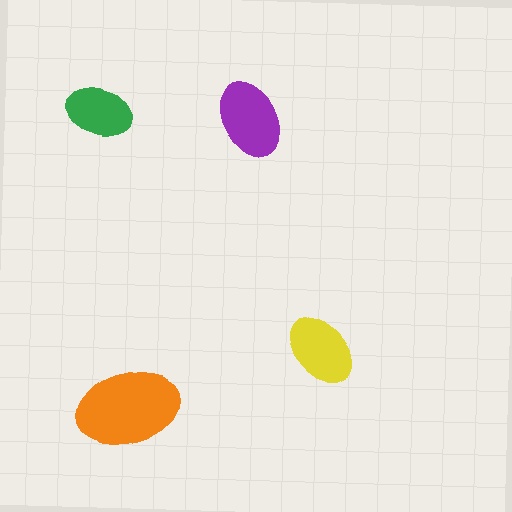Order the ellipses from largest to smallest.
the orange one, the purple one, the yellow one, the green one.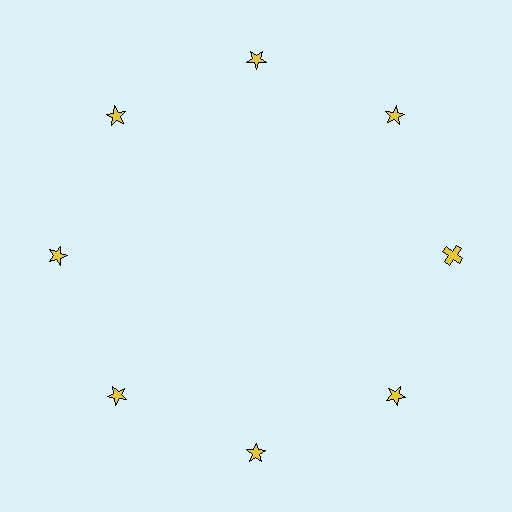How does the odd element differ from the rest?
It has a different shape: cross instead of star.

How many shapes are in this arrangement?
There are 8 shapes arranged in a ring pattern.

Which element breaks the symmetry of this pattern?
The yellow cross at roughly the 3 o'clock position breaks the symmetry. All other shapes are yellow stars.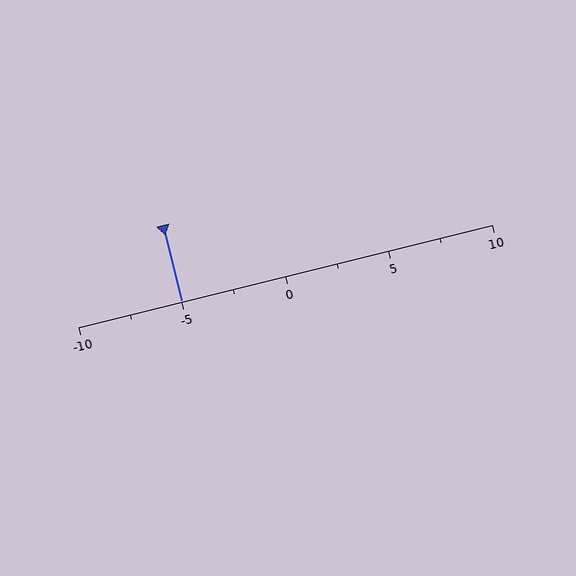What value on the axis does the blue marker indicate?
The marker indicates approximately -5.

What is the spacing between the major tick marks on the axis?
The major ticks are spaced 5 apart.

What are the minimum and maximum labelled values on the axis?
The axis runs from -10 to 10.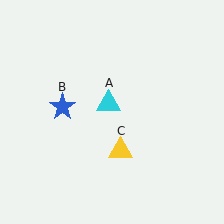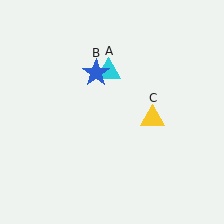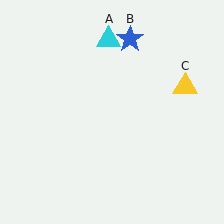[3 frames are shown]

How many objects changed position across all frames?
3 objects changed position: cyan triangle (object A), blue star (object B), yellow triangle (object C).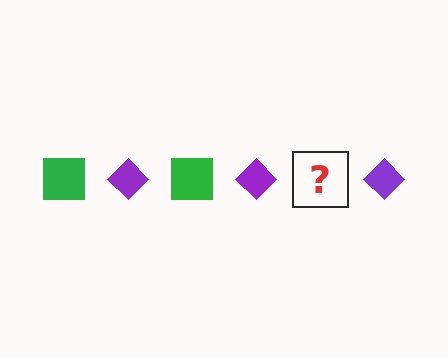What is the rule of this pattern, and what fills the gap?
The rule is that the pattern alternates between green square and purple diamond. The gap should be filled with a green square.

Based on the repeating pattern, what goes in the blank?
The blank should be a green square.